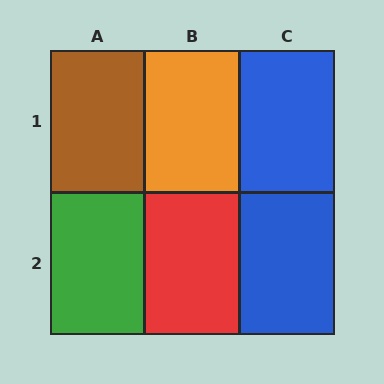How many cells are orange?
1 cell is orange.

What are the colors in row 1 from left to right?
Brown, orange, blue.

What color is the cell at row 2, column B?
Red.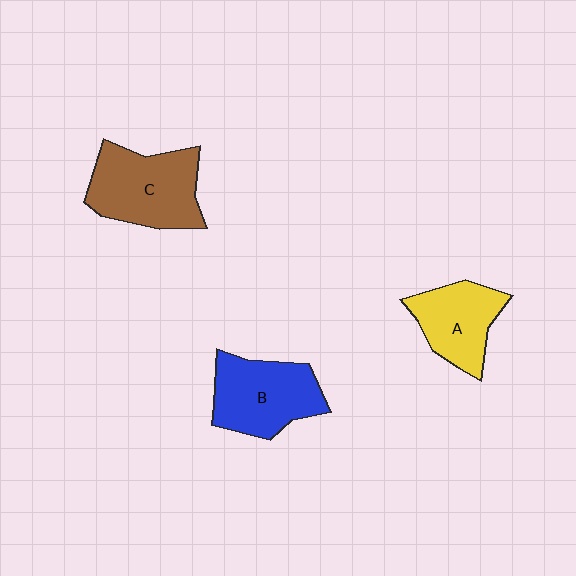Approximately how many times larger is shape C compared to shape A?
Approximately 1.4 times.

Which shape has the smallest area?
Shape A (yellow).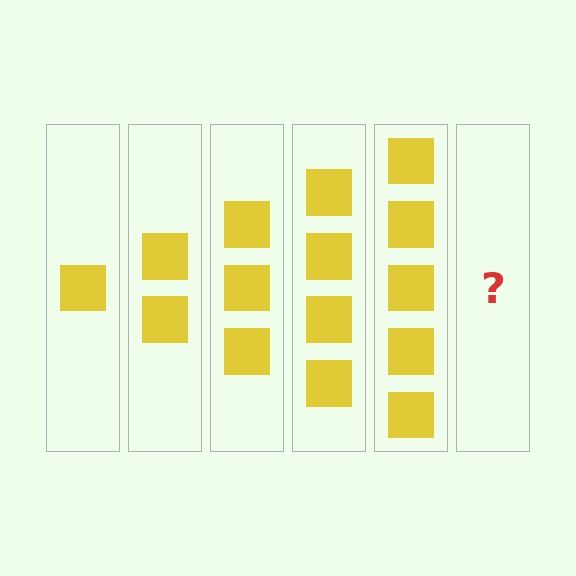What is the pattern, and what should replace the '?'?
The pattern is that each step adds one more square. The '?' should be 6 squares.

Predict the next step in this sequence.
The next step is 6 squares.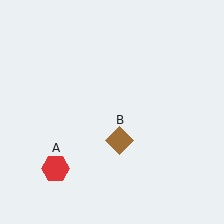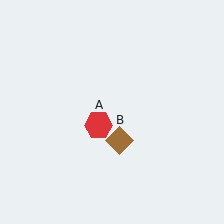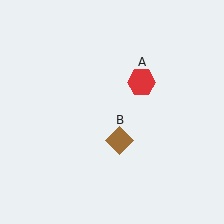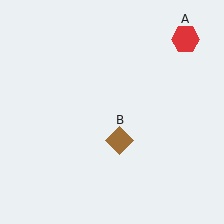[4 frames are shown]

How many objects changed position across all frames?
1 object changed position: red hexagon (object A).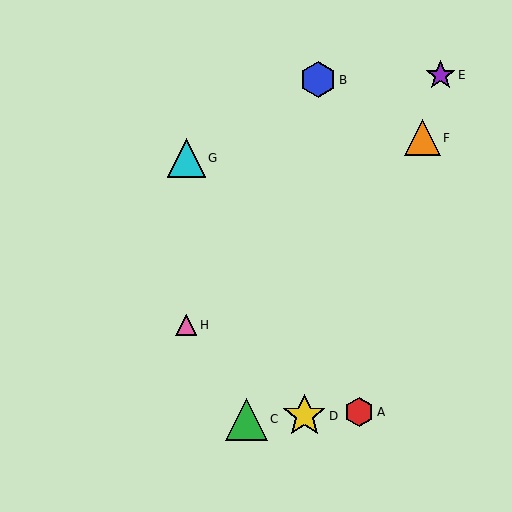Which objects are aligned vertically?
Objects G, H are aligned vertically.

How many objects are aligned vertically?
2 objects (G, H) are aligned vertically.